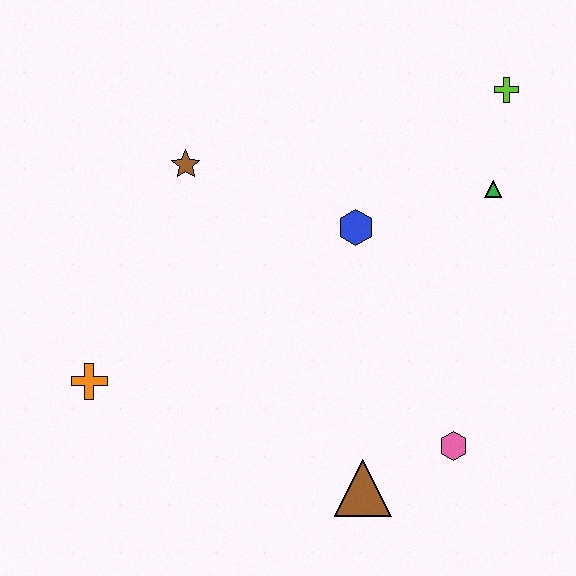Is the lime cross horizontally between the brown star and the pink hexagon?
No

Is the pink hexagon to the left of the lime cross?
Yes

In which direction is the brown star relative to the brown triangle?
The brown star is above the brown triangle.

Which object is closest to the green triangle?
The lime cross is closest to the green triangle.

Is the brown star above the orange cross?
Yes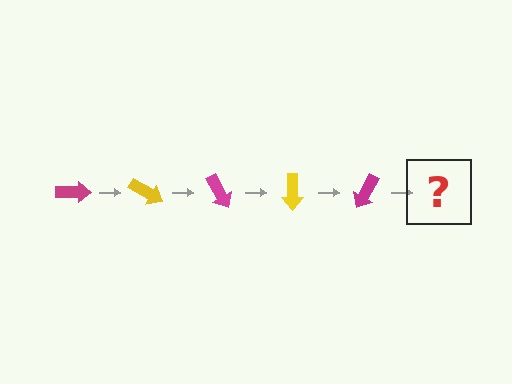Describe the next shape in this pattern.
It should be a yellow arrow, rotated 150 degrees from the start.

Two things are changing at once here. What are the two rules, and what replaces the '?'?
The two rules are that it rotates 30 degrees each step and the color cycles through magenta and yellow. The '?' should be a yellow arrow, rotated 150 degrees from the start.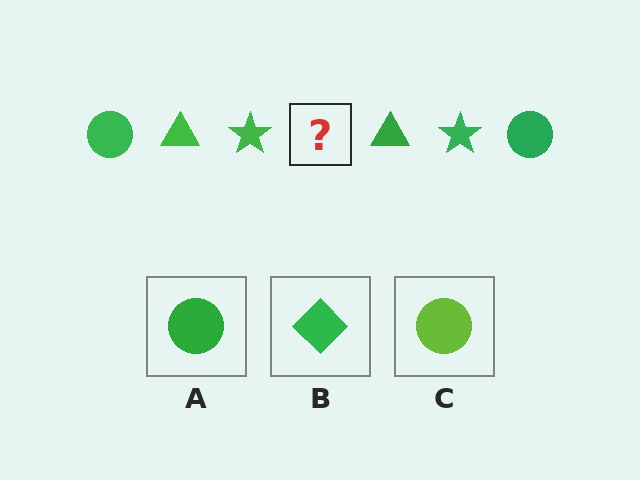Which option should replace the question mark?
Option A.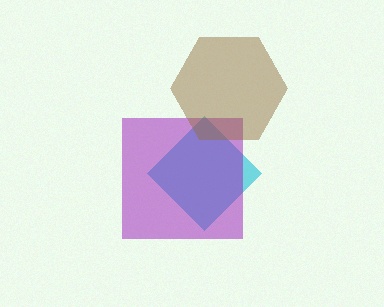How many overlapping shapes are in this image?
There are 3 overlapping shapes in the image.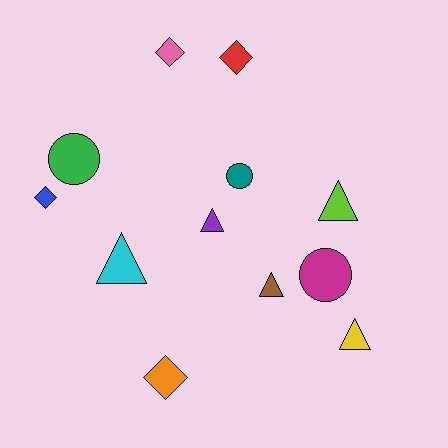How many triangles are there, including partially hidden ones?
There are 5 triangles.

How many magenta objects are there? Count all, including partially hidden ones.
There is 1 magenta object.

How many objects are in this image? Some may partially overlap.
There are 12 objects.